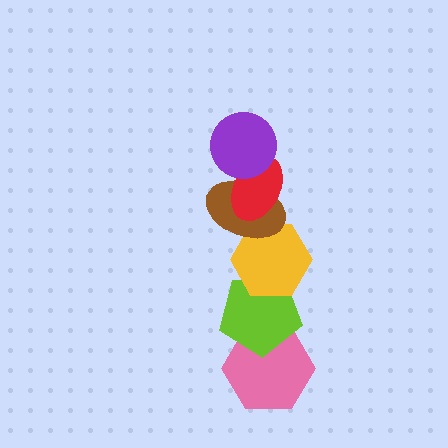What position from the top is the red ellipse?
The red ellipse is 2nd from the top.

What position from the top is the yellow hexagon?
The yellow hexagon is 4th from the top.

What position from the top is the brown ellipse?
The brown ellipse is 3rd from the top.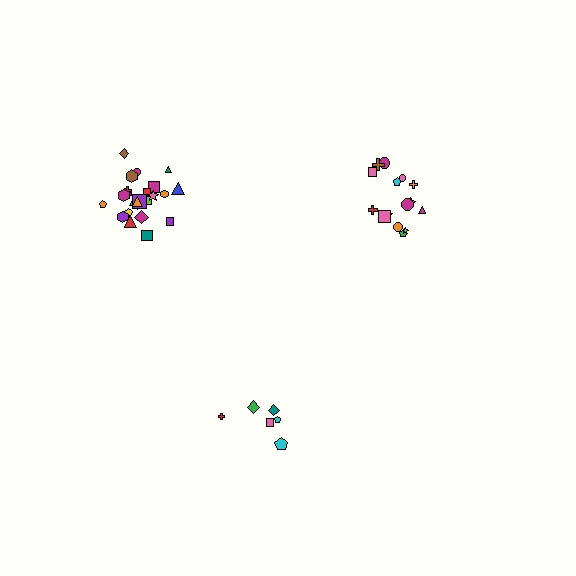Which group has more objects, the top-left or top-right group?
The top-left group.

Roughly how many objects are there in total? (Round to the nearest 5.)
Roughly 45 objects in total.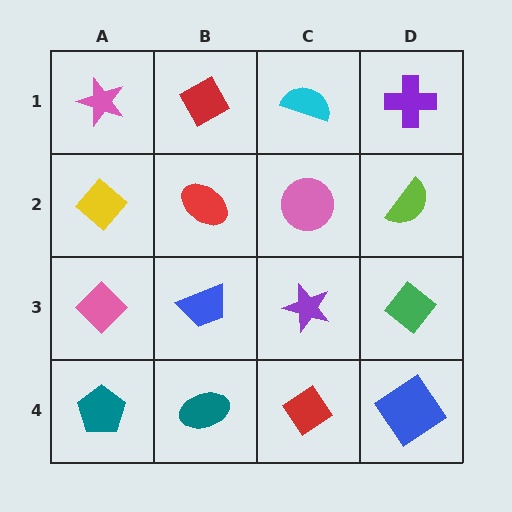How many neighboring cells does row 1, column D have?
2.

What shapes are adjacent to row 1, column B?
A red ellipse (row 2, column B), a pink star (row 1, column A), a cyan semicircle (row 1, column C).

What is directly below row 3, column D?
A blue diamond.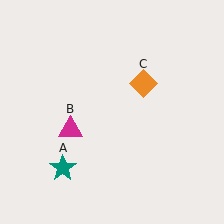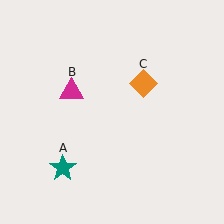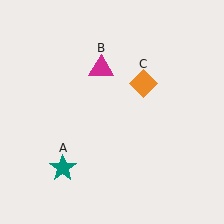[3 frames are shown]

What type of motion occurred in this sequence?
The magenta triangle (object B) rotated clockwise around the center of the scene.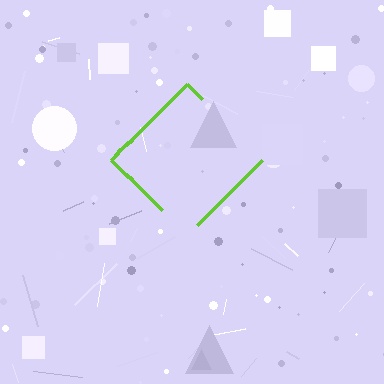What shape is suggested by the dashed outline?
The dashed outline suggests a diamond.